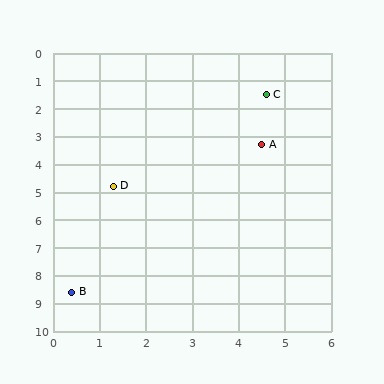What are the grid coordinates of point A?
Point A is at approximately (4.5, 3.3).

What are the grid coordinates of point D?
Point D is at approximately (1.3, 4.8).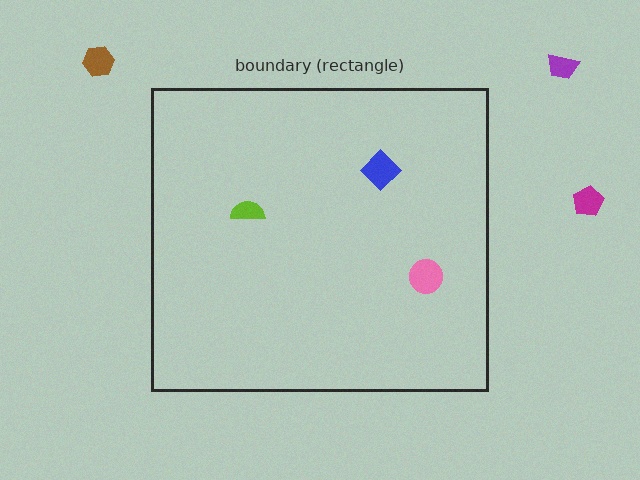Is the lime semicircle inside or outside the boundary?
Inside.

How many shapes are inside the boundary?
3 inside, 3 outside.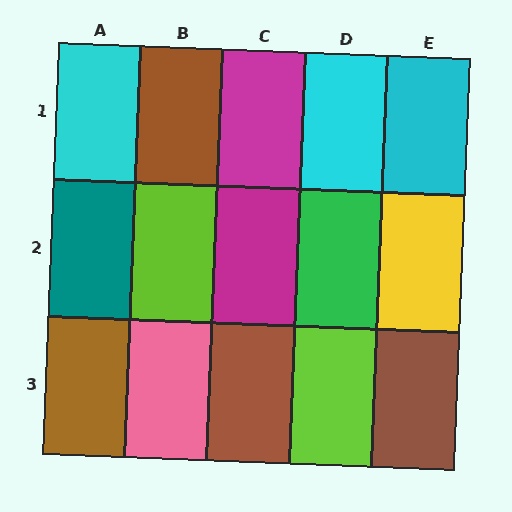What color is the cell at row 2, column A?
Teal.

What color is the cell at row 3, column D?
Lime.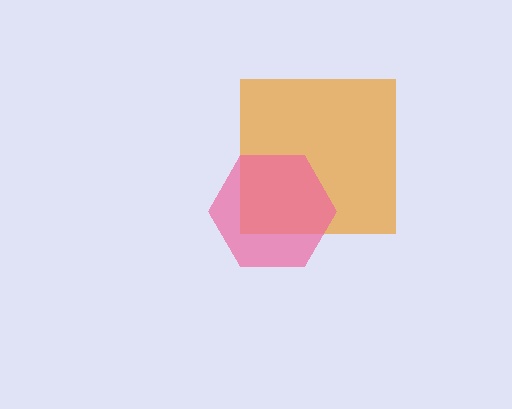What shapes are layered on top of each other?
The layered shapes are: an orange square, a pink hexagon.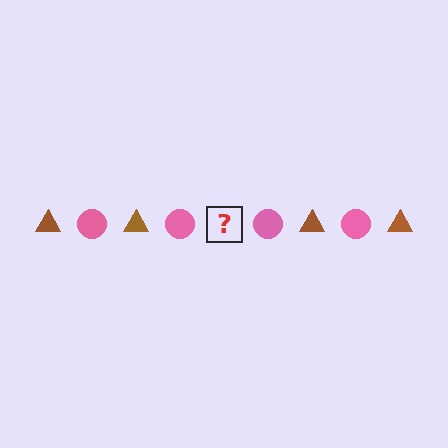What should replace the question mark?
The question mark should be replaced with a brown triangle.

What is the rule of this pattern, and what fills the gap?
The rule is that the pattern alternates between brown triangle and pink circle. The gap should be filled with a brown triangle.